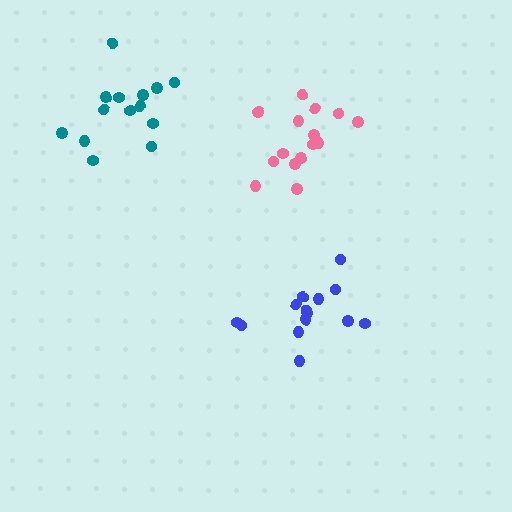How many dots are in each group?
Group 1: 15 dots, Group 2: 14 dots, Group 3: 14 dots (43 total).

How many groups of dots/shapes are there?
There are 3 groups.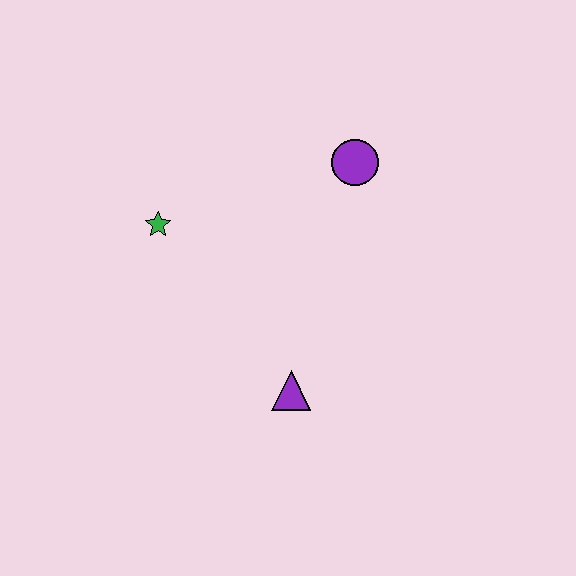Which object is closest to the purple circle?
The green star is closest to the purple circle.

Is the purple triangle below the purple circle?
Yes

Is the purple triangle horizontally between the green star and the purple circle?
Yes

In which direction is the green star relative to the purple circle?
The green star is to the left of the purple circle.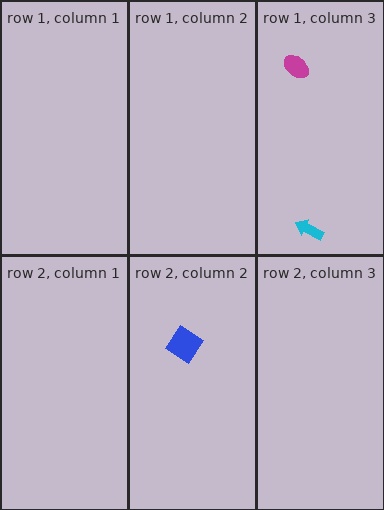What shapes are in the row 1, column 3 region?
The magenta ellipse, the cyan arrow.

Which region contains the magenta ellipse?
The row 1, column 3 region.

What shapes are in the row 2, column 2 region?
The blue diamond.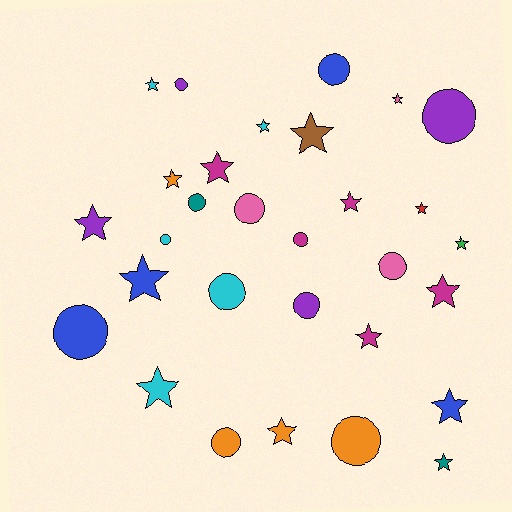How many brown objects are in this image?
There is 1 brown object.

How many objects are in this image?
There are 30 objects.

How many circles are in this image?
There are 13 circles.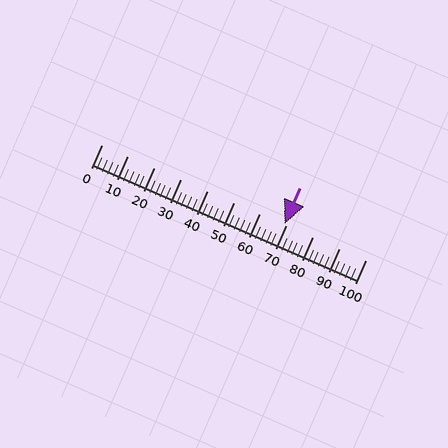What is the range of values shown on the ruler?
The ruler shows values from 0 to 100.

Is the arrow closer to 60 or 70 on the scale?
The arrow is closer to 70.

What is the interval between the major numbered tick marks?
The major tick marks are spaced 10 units apart.